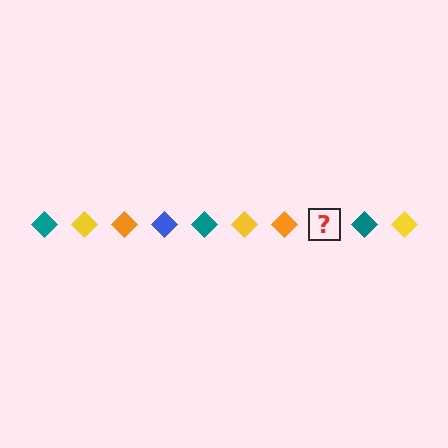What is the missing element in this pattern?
The missing element is a blue diamond.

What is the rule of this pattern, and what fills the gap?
The rule is that the pattern cycles through teal, yellow, orange, blue diamonds. The gap should be filled with a blue diamond.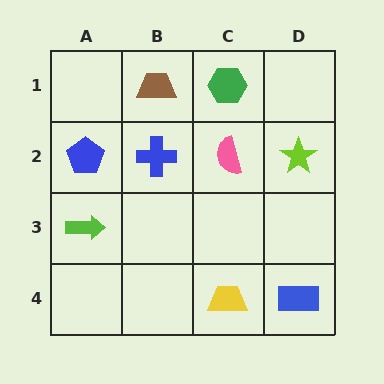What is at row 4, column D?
A blue rectangle.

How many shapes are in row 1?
2 shapes.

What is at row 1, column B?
A brown trapezoid.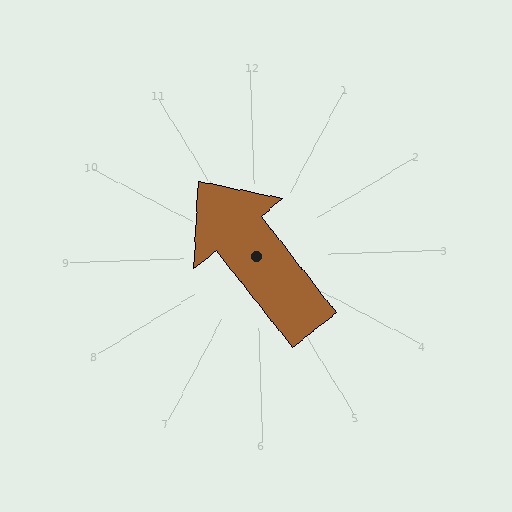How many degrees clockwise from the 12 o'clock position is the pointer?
Approximately 324 degrees.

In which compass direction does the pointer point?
Northwest.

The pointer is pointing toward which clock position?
Roughly 11 o'clock.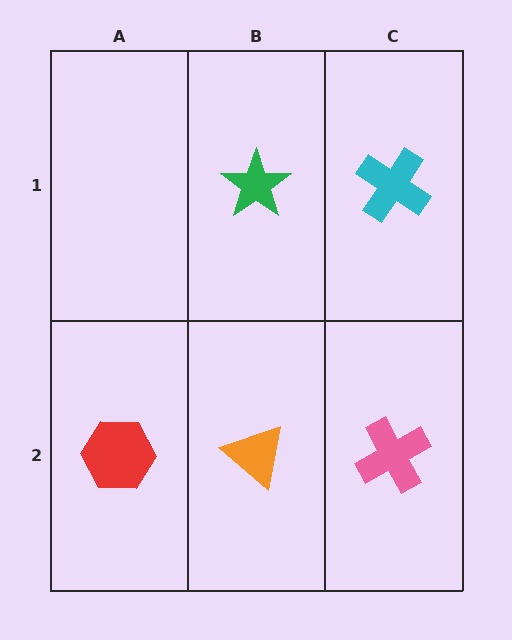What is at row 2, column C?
A pink cross.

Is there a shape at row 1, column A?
No, that cell is empty.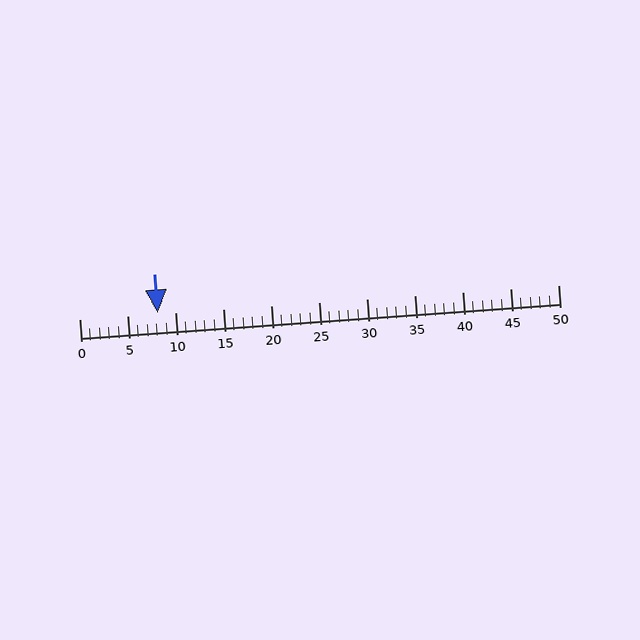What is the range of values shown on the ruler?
The ruler shows values from 0 to 50.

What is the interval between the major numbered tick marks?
The major tick marks are spaced 5 units apart.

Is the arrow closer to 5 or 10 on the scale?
The arrow is closer to 10.